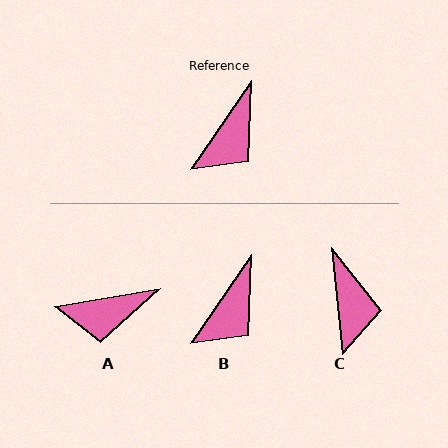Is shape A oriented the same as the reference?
No, it is off by about 46 degrees.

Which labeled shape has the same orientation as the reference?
B.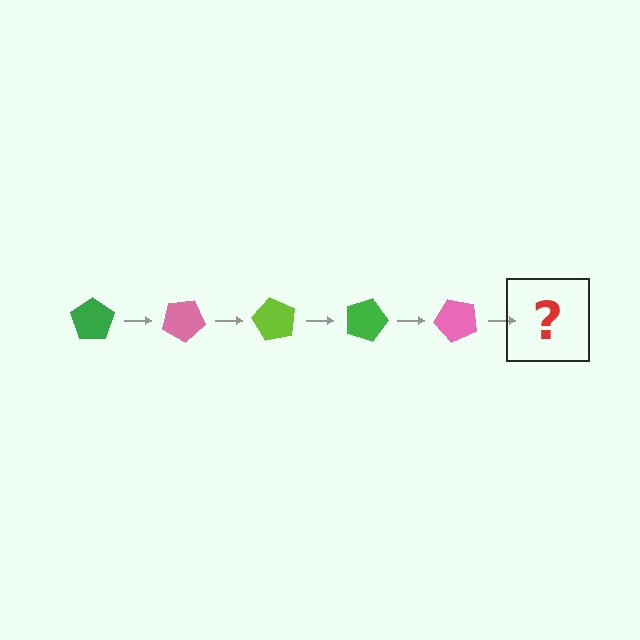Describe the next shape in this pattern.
It should be a lime pentagon, rotated 150 degrees from the start.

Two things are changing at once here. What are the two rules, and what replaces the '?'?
The two rules are that it rotates 30 degrees each step and the color cycles through green, pink, and lime. The '?' should be a lime pentagon, rotated 150 degrees from the start.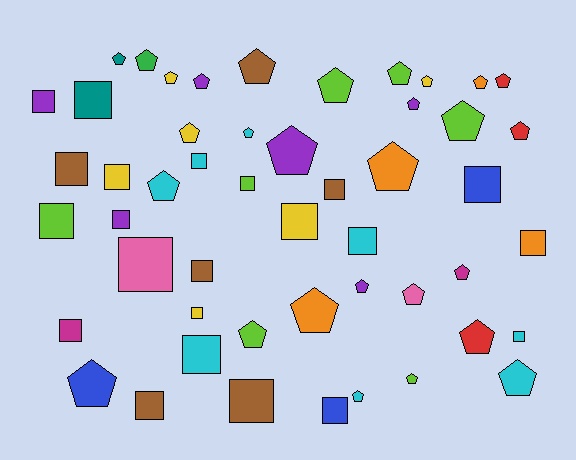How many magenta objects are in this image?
There are 2 magenta objects.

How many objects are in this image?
There are 50 objects.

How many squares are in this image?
There are 22 squares.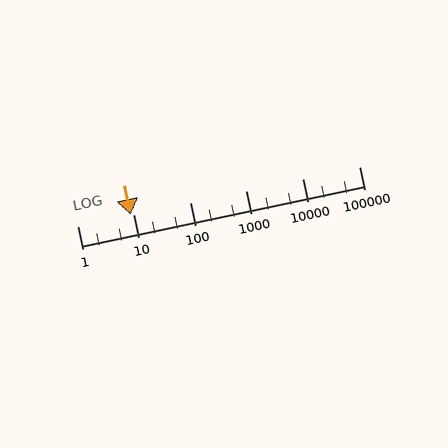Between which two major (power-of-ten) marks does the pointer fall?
The pointer is between 1 and 10.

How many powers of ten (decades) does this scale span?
The scale spans 5 decades, from 1 to 100000.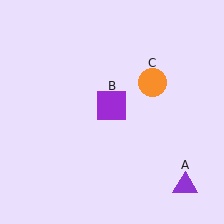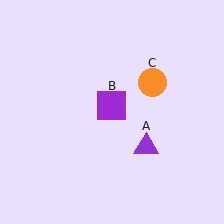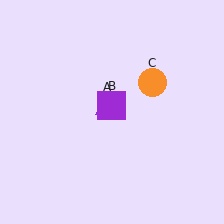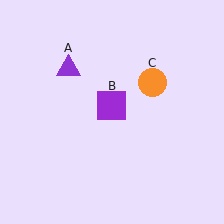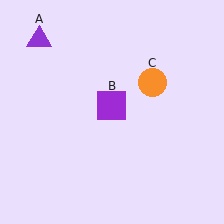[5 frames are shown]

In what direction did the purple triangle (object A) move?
The purple triangle (object A) moved up and to the left.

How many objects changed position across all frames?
1 object changed position: purple triangle (object A).